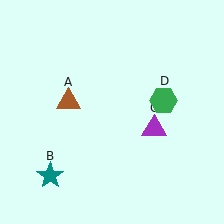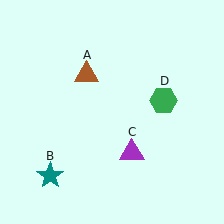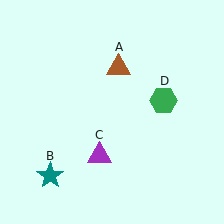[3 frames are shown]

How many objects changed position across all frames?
2 objects changed position: brown triangle (object A), purple triangle (object C).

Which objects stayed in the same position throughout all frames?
Teal star (object B) and green hexagon (object D) remained stationary.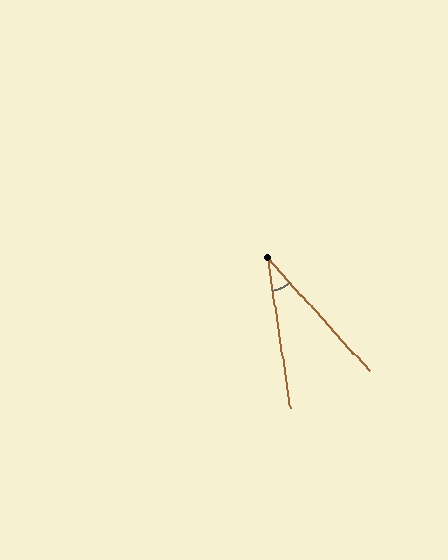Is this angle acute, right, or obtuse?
It is acute.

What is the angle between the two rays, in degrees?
Approximately 33 degrees.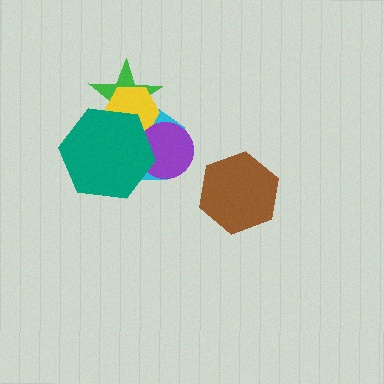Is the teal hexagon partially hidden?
No, no other shape covers it.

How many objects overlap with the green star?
3 objects overlap with the green star.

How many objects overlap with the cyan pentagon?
4 objects overlap with the cyan pentagon.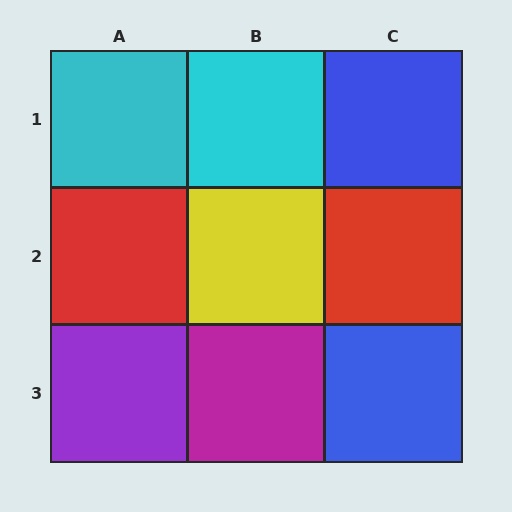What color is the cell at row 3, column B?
Magenta.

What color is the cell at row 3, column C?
Blue.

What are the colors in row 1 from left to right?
Cyan, cyan, blue.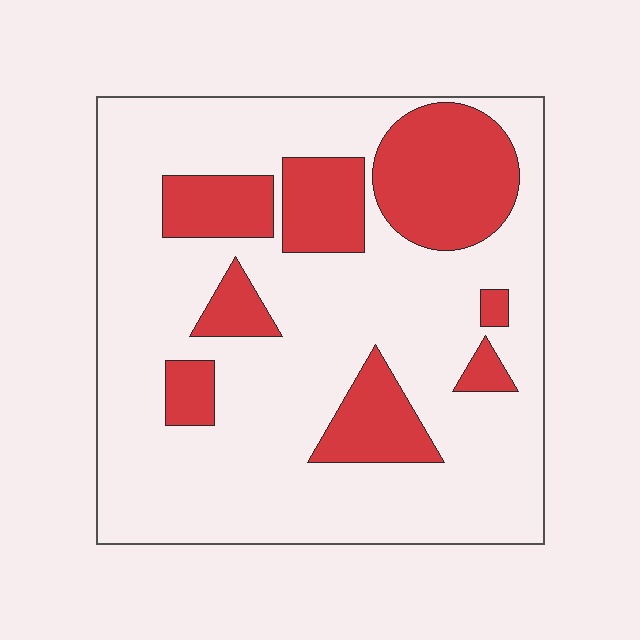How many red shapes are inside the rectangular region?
8.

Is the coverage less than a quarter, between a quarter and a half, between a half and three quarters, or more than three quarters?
Between a quarter and a half.